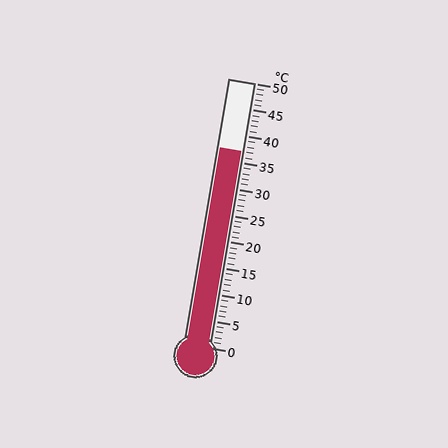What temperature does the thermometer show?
The thermometer shows approximately 37°C.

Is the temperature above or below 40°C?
The temperature is below 40°C.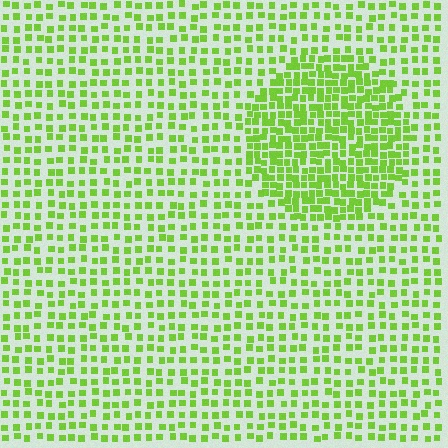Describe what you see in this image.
The image contains small lime elements arranged at two different densities. A circle-shaped region is visible where the elements are more densely packed than the surrounding area.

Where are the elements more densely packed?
The elements are more densely packed inside the circle boundary.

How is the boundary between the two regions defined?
The boundary is defined by a change in element density (approximately 2.0x ratio). All elements are the same color, size, and shape.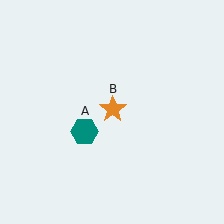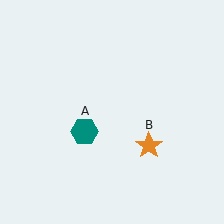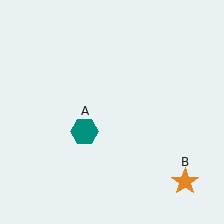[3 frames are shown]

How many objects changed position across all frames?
1 object changed position: orange star (object B).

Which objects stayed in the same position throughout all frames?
Teal hexagon (object A) remained stationary.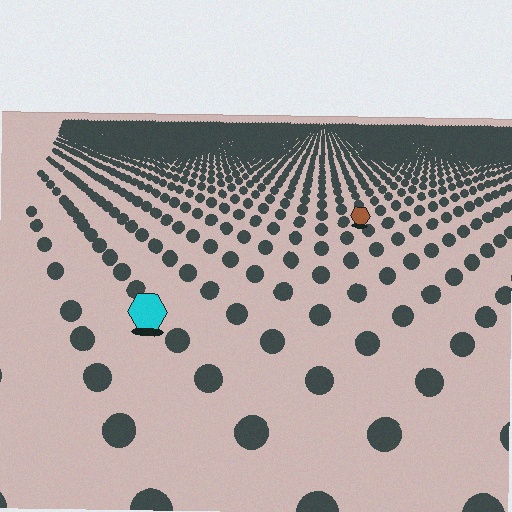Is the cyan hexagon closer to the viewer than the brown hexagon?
Yes. The cyan hexagon is closer — you can tell from the texture gradient: the ground texture is coarser near it.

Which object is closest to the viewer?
The cyan hexagon is closest. The texture marks near it are larger and more spread out.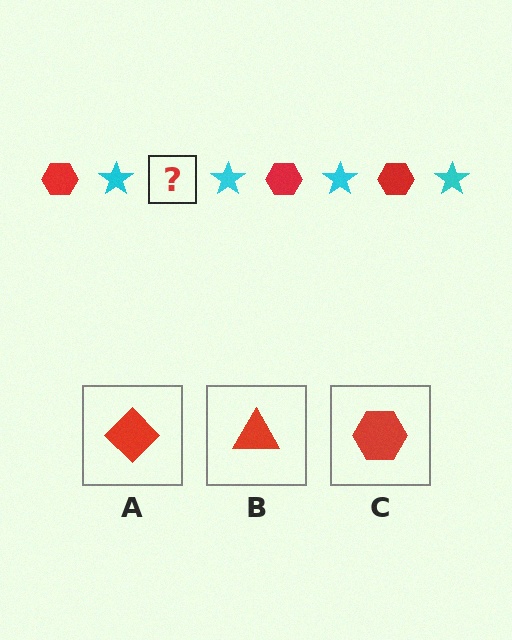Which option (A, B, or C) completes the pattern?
C.